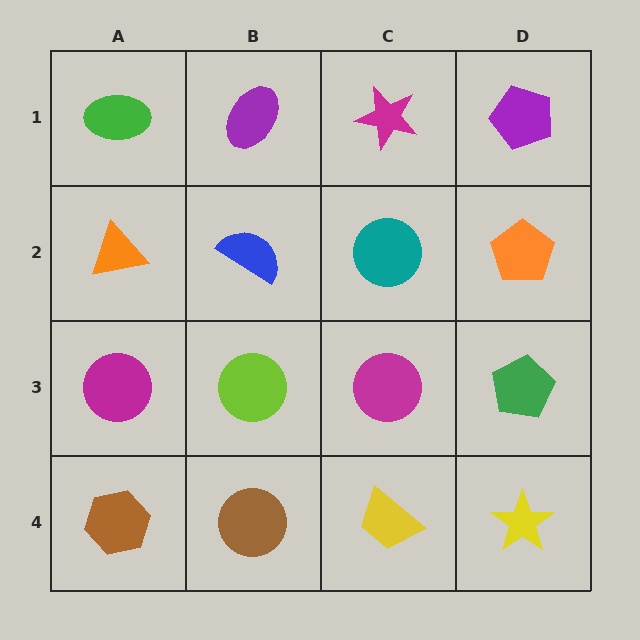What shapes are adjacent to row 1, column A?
An orange triangle (row 2, column A), a purple ellipse (row 1, column B).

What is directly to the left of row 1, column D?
A magenta star.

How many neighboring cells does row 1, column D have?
2.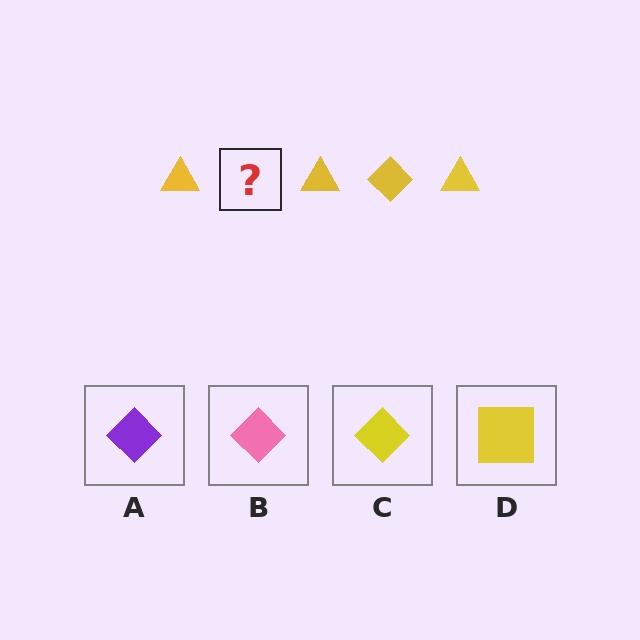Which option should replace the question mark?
Option C.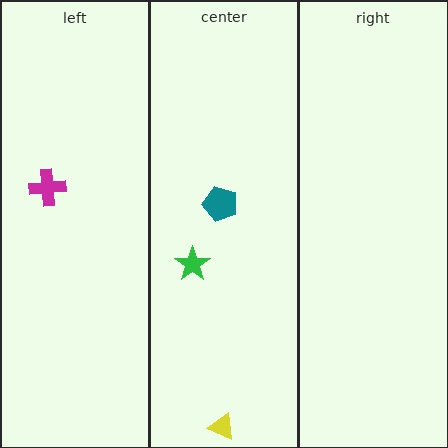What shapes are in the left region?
The magenta cross.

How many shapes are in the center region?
3.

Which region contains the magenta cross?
The left region.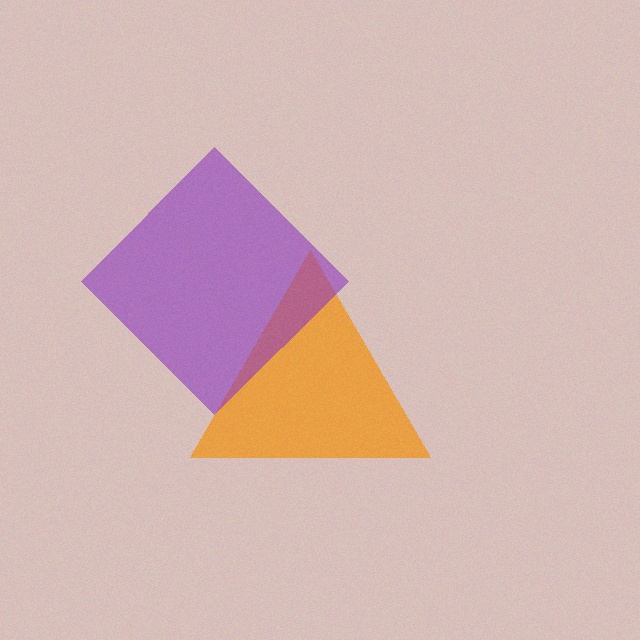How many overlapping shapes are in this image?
There are 2 overlapping shapes in the image.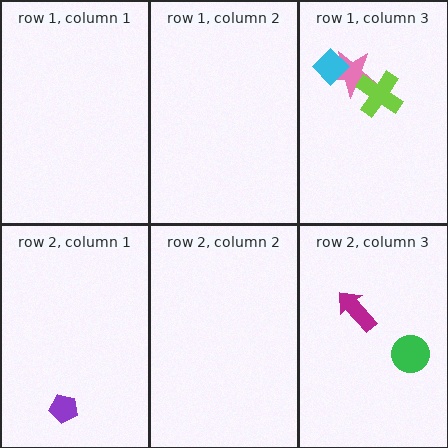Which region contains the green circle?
The row 2, column 3 region.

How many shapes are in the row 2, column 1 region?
1.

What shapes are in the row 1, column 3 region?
The pink star, the cyan diamond, the lime cross.